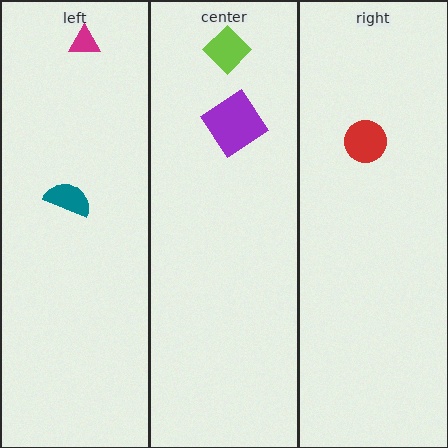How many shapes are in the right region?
1.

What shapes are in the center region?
The lime diamond, the purple diamond.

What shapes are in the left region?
The teal semicircle, the magenta triangle.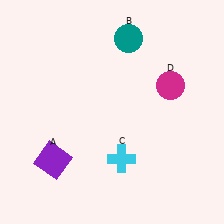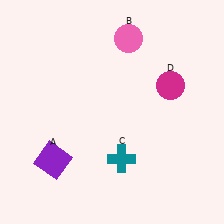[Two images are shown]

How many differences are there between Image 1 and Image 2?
There are 2 differences between the two images.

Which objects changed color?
B changed from teal to pink. C changed from cyan to teal.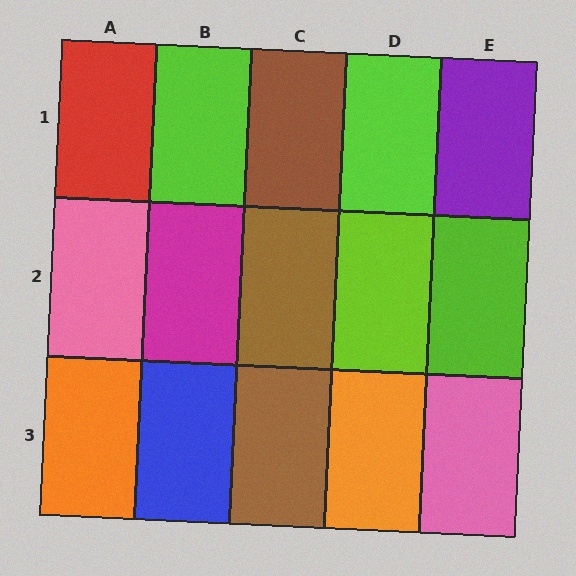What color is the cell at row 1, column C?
Brown.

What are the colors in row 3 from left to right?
Orange, blue, brown, orange, pink.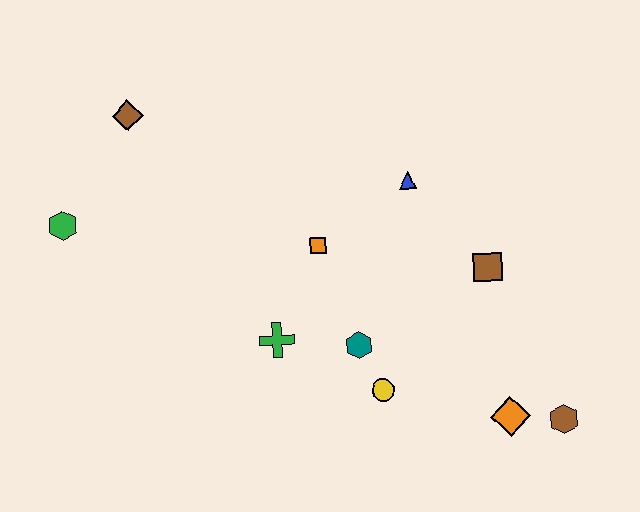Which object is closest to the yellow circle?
The teal hexagon is closest to the yellow circle.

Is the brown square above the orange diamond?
Yes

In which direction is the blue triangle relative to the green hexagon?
The blue triangle is to the right of the green hexagon.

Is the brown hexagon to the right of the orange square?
Yes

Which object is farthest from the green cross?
The brown hexagon is farthest from the green cross.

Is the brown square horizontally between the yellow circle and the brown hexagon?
Yes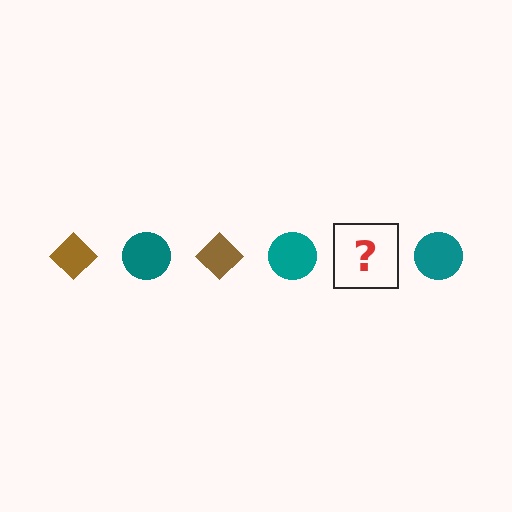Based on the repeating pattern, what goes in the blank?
The blank should be a brown diamond.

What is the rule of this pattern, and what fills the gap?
The rule is that the pattern alternates between brown diamond and teal circle. The gap should be filled with a brown diamond.